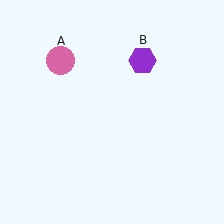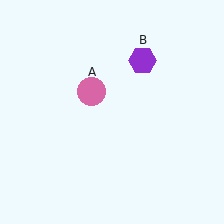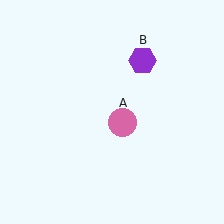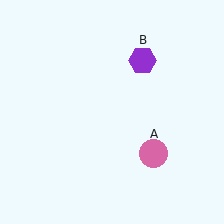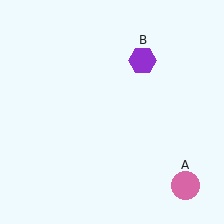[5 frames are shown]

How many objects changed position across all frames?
1 object changed position: pink circle (object A).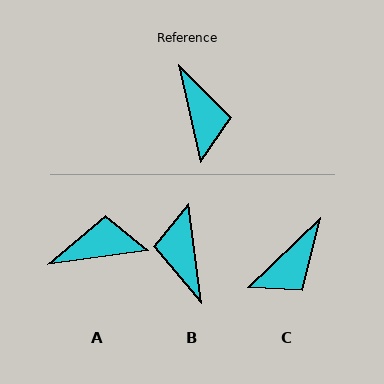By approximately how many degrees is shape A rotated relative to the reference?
Approximately 85 degrees counter-clockwise.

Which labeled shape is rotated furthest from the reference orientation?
B, about 175 degrees away.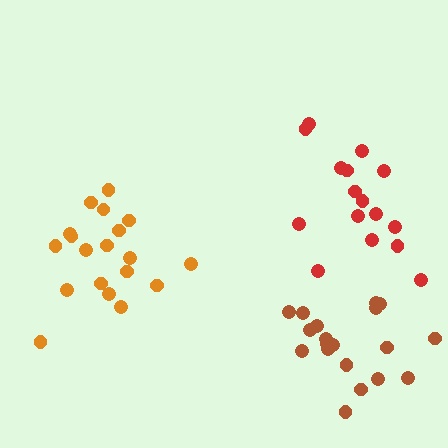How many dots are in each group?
Group 1: 19 dots, Group 2: 16 dots, Group 3: 19 dots (54 total).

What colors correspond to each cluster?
The clusters are colored: orange, red, brown.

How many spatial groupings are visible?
There are 3 spatial groupings.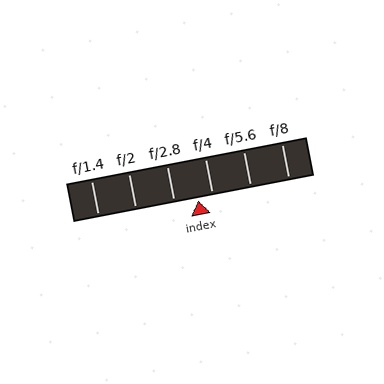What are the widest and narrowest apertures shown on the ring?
The widest aperture shown is f/1.4 and the narrowest is f/8.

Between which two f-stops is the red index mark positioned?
The index mark is between f/2.8 and f/4.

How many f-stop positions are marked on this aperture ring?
There are 6 f-stop positions marked.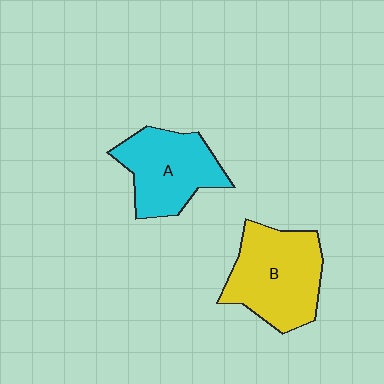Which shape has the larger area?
Shape B (yellow).